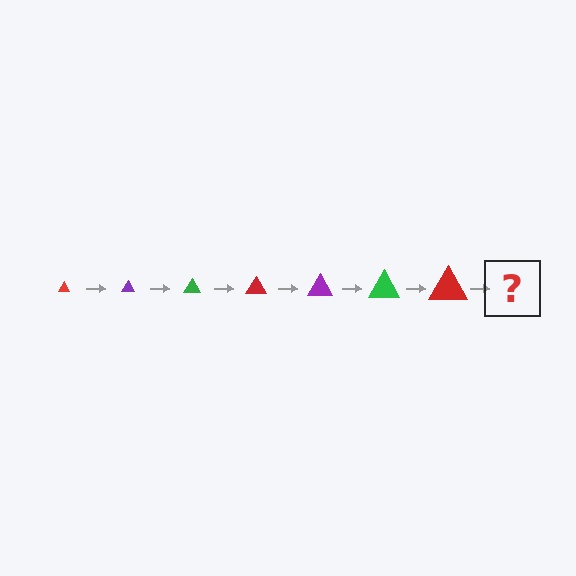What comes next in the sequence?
The next element should be a purple triangle, larger than the previous one.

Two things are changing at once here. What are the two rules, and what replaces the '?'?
The two rules are that the triangle grows larger each step and the color cycles through red, purple, and green. The '?' should be a purple triangle, larger than the previous one.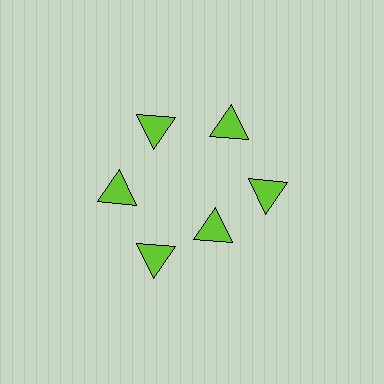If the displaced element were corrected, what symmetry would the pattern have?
It would have 6-fold rotational symmetry — the pattern would map onto itself every 60 degrees.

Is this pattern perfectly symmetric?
No. The 6 lime triangles are arranged in a ring, but one element near the 5 o'clock position is pulled inward toward the center, breaking the 6-fold rotational symmetry.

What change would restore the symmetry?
The symmetry would be restored by moving it outward, back onto the ring so that all 6 triangles sit at equal angles and equal distance from the center.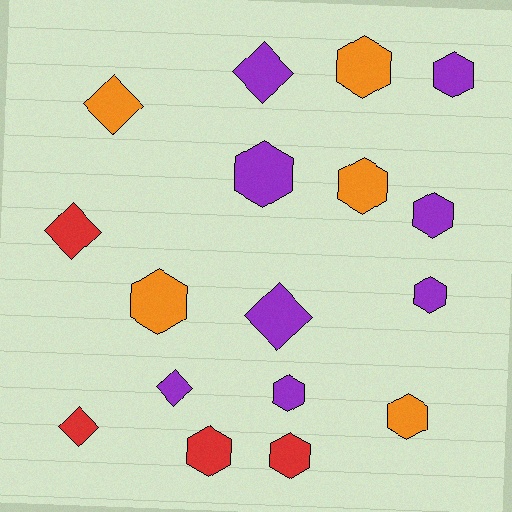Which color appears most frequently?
Purple, with 8 objects.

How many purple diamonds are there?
There are 3 purple diamonds.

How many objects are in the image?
There are 17 objects.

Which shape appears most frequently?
Hexagon, with 11 objects.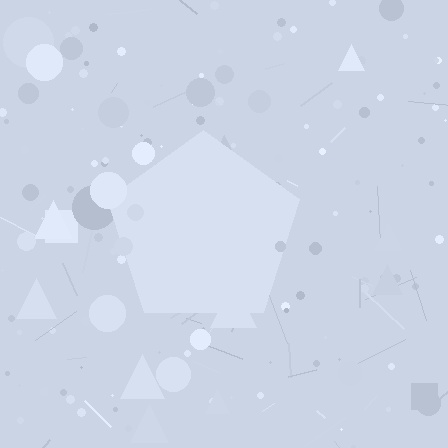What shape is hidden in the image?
A pentagon is hidden in the image.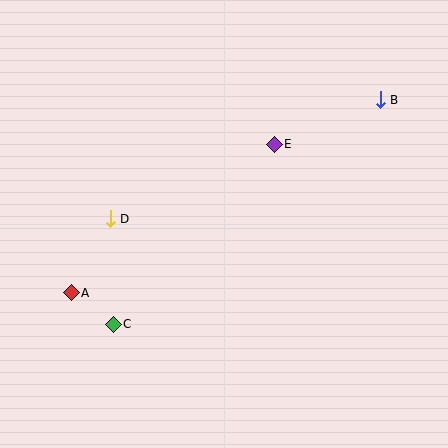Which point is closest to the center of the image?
Point E at (274, 144) is closest to the center.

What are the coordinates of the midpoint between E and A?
The midpoint between E and A is at (173, 219).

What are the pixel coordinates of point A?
Point A is at (71, 293).